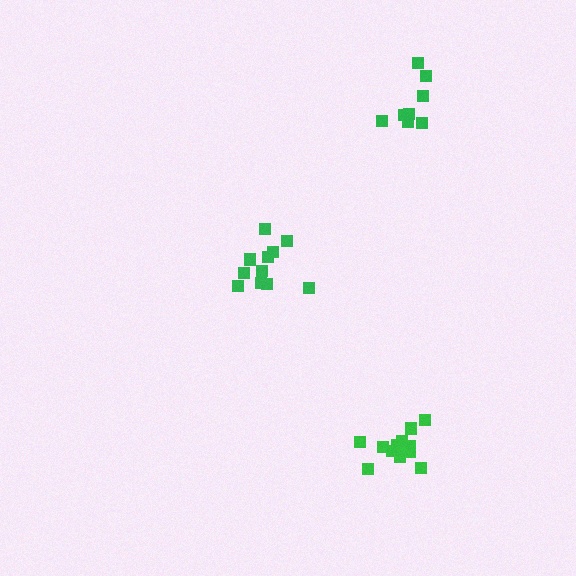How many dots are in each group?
Group 1: 11 dots, Group 2: 12 dots, Group 3: 8 dots (31 total).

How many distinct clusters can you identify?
There are 3 distinct clusters.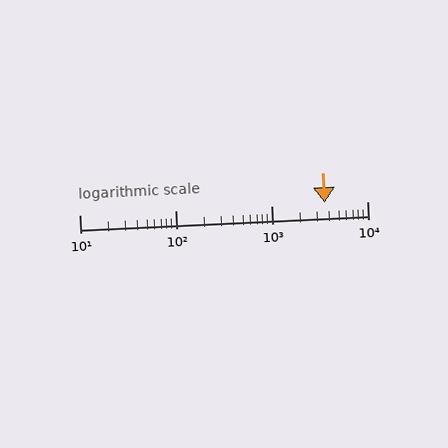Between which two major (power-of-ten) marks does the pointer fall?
The pointer is between 1000 and 10000.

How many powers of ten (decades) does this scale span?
The scale spans 3 decades, from 10 to 10000.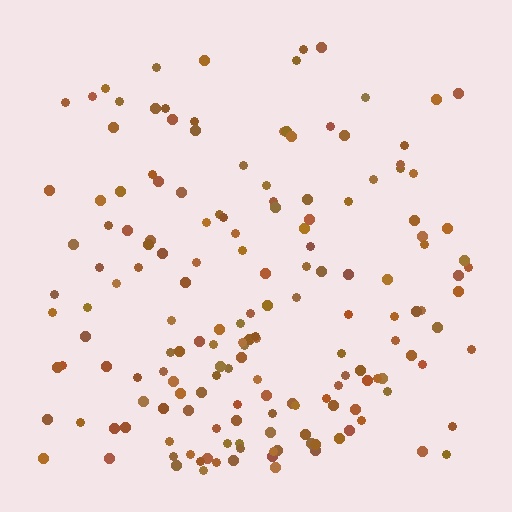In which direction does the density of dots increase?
From top to bottom, with the bottom side densest.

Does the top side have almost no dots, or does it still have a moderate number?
Still a moderate number, just noticeably fewer than the bottom.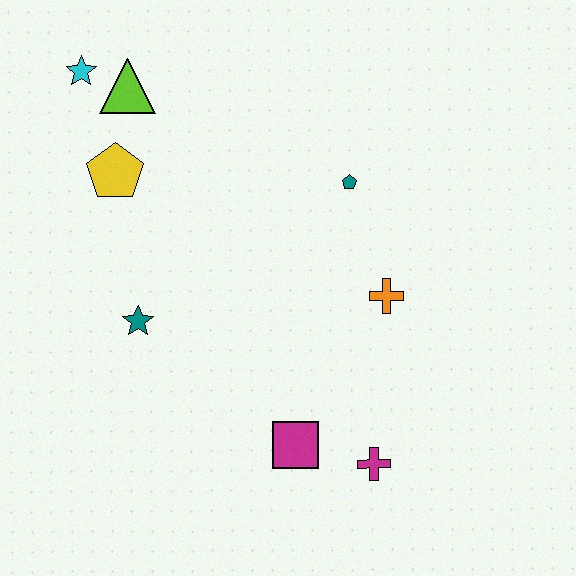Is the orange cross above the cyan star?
No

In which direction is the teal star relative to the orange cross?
The teal star is to the left of the orange cross.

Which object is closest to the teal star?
The yellow pentagon is closest to the teal star.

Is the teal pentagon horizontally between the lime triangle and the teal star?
No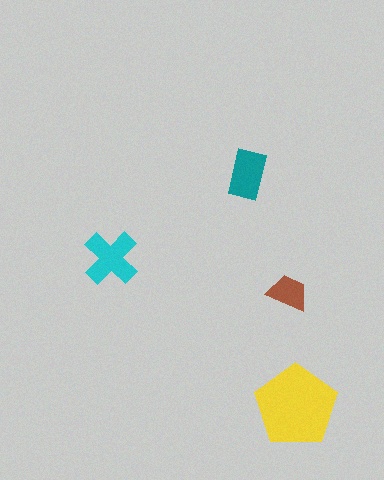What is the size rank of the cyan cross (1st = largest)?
2nd.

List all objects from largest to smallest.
The yellow pentagon, the cyan cross, the teal rectangle, the brown trapezoid.